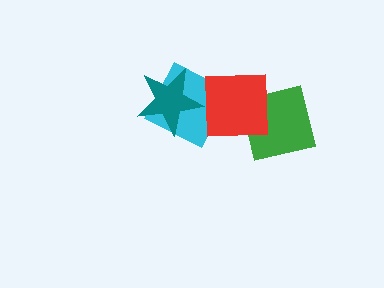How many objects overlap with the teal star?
2 objects overlap with the teal star.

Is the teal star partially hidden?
Yes, it is partially covered by another shape.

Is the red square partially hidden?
No, no other shape covers it.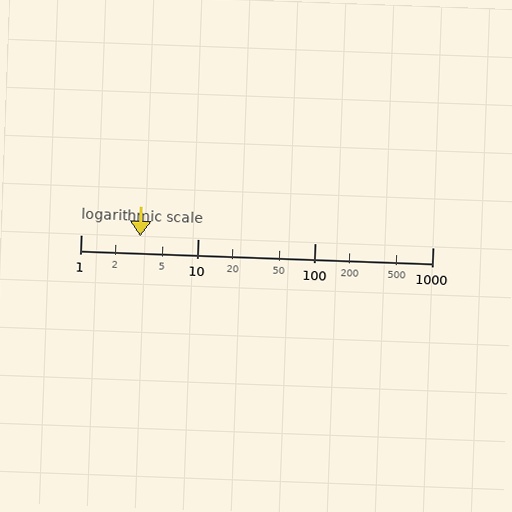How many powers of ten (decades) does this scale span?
The scale spans 3 decades, from 1 to 1000.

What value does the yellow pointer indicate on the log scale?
The pointer indicates approximately 3.2.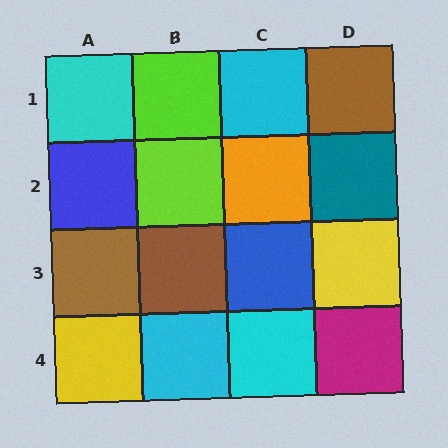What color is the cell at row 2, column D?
Teal.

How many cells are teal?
1 cell is teal.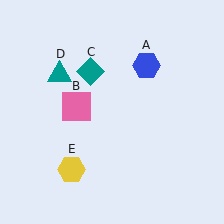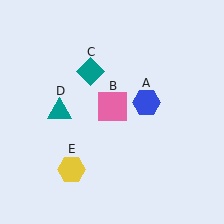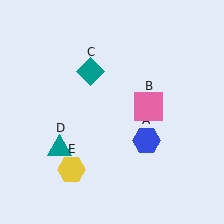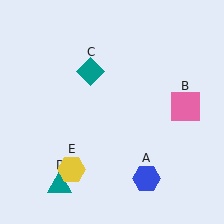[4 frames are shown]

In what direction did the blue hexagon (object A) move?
The blue hexagon (object A) moved down.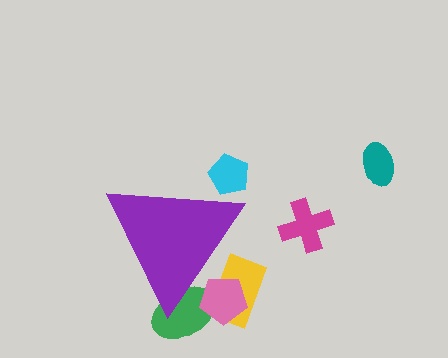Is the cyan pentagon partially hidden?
Yes, the cyan pentagon is partially hidden behind the purple triangle.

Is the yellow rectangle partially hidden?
Yes, the yellow rectangle is partially hidden behind the purple triangle.